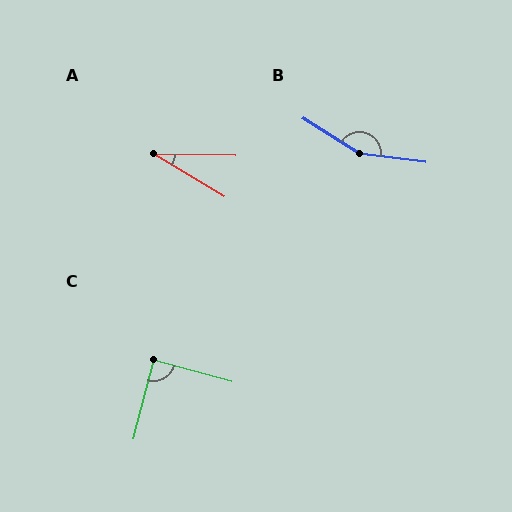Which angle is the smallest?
A, at approximately 30 degrees.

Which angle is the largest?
B, at approximately 155 degrees.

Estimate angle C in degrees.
Approximately 90 degrees.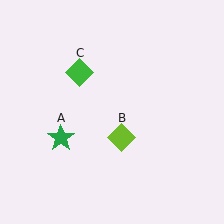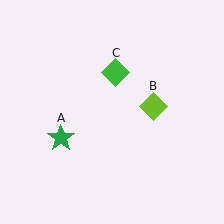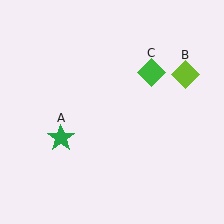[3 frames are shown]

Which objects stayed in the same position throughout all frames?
Green star (object A) remained stationary.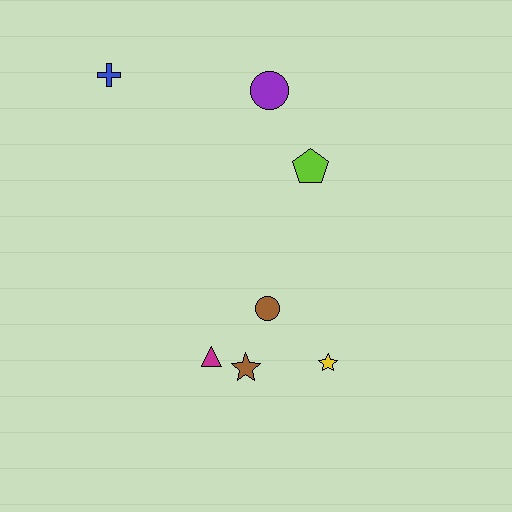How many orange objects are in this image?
There are no orange objects.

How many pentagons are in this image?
There is 1 pentagon.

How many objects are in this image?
There are 7 objects.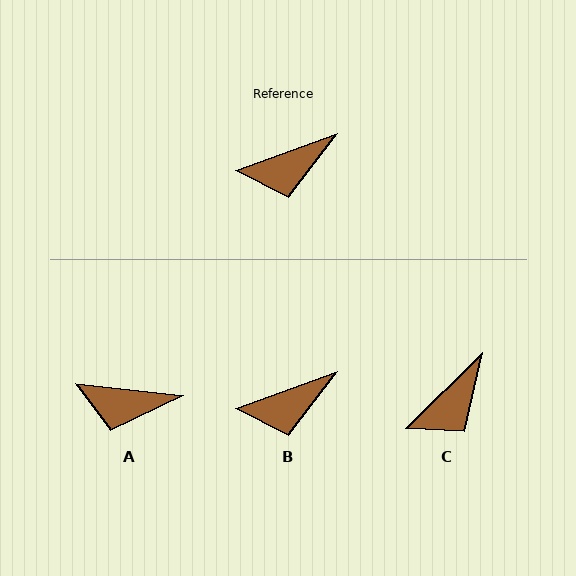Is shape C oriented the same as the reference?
No, it is off by about 24 degrees.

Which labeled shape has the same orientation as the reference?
B.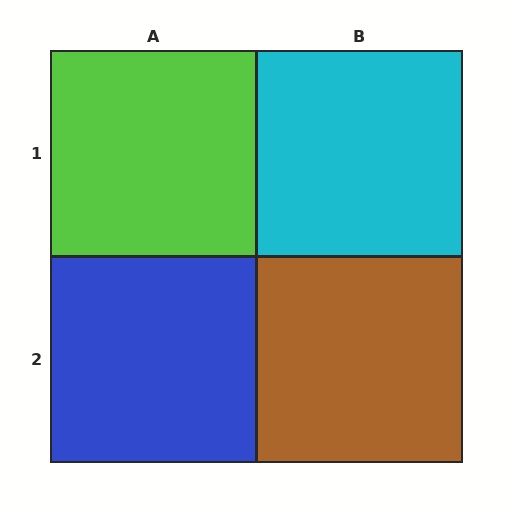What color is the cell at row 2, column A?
Blue.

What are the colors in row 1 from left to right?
Lime, cyan.